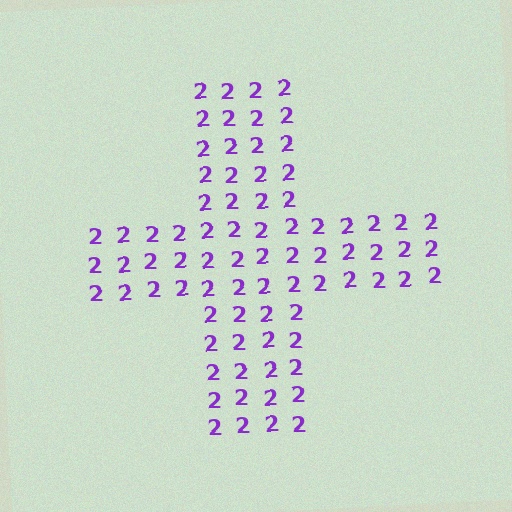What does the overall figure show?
The overall figure shows a cross.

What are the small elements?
The small elements are digit 2's.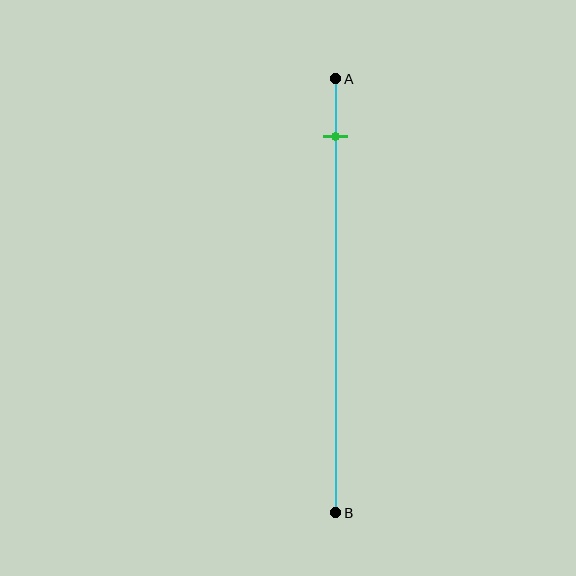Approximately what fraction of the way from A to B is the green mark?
The green mark is approximately 15% of the way from A to B.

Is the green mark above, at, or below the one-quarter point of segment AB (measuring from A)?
The green mark is above the one-quarter point of segment AB.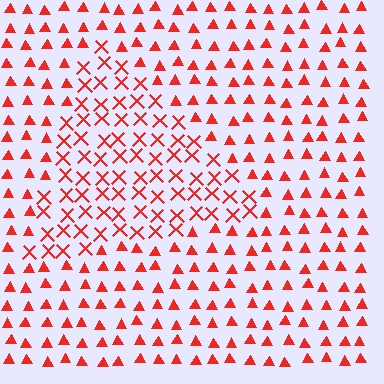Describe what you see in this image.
The image is filled with small red elements arranged in a uniform grid. A triangle-shaped region contains X marks, while the surrounding area contains triangles. The boundary is defined purely by the change in element shape.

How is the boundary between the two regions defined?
The boundary is defined by a change in element shape: X marks inside vs. triangles outside. All elements share the same color and spacing.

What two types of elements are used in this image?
The image uses X marks inside the triangle region and triangles outside it.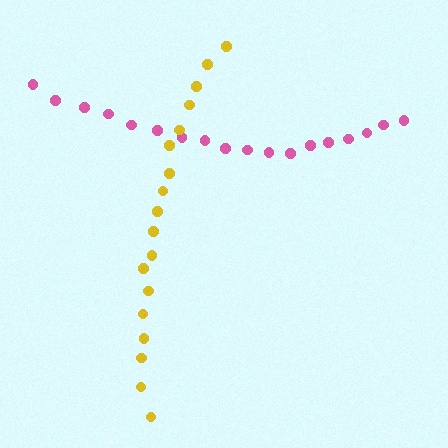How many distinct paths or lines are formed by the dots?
There are 2 distinct paths.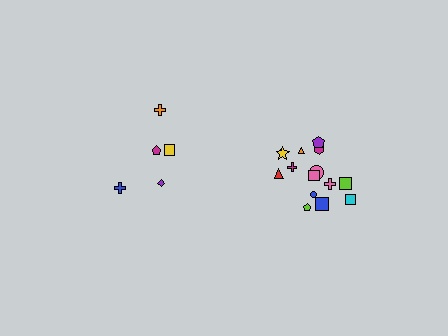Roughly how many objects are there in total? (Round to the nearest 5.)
Roughly 20 objects in total.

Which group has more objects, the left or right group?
The right group.